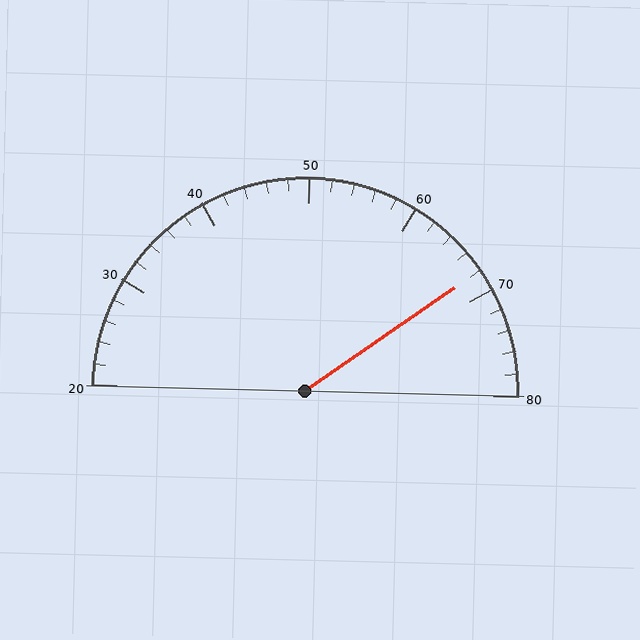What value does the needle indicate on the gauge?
The needle indicates approximately 68.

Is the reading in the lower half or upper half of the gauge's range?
The reading is in the upper half of the range (20 to 80).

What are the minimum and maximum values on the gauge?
The gauge ranges from 20 to 80.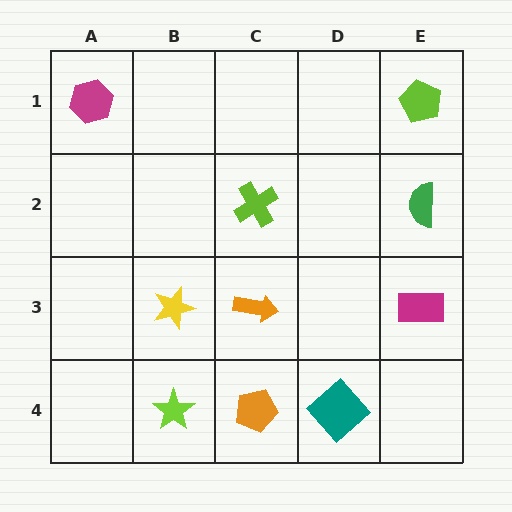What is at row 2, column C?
A lime cross.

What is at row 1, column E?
A lime pentagon.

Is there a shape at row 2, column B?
No, that cell is empty.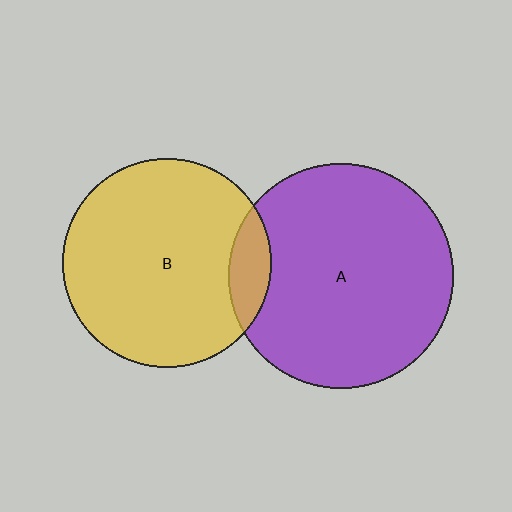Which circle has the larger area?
Circle A (purple).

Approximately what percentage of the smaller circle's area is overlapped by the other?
Approximately 10%.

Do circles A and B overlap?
Yes.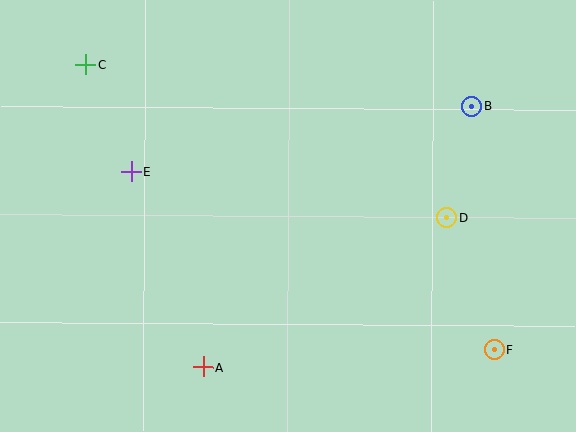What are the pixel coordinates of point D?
Point D is at (447, 218).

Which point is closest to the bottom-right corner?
Point F is closest to the bottom-right corner.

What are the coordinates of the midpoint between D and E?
The midpoint between D and E is at (289, 195).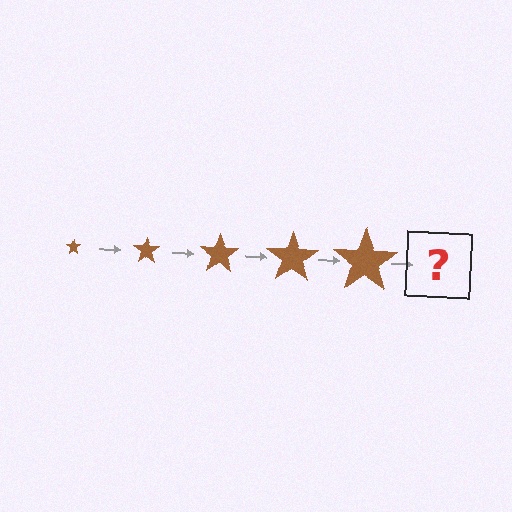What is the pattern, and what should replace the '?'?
The pattern is that the star gets progressively larger each step. The '?' should be a brown star, larger than the previous one.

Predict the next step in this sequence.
The next step is a brown star, larger than the previous one.